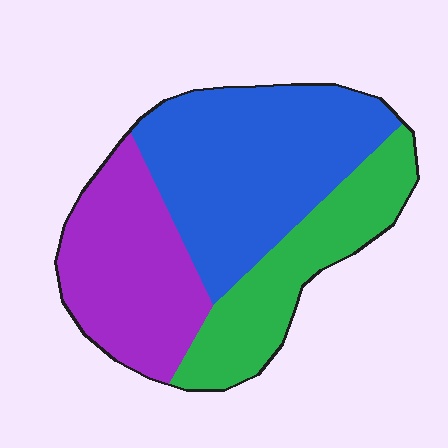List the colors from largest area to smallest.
From largest to smallest: blue, purple, green.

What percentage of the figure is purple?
Purple takes up between a quarter and a half of the figure.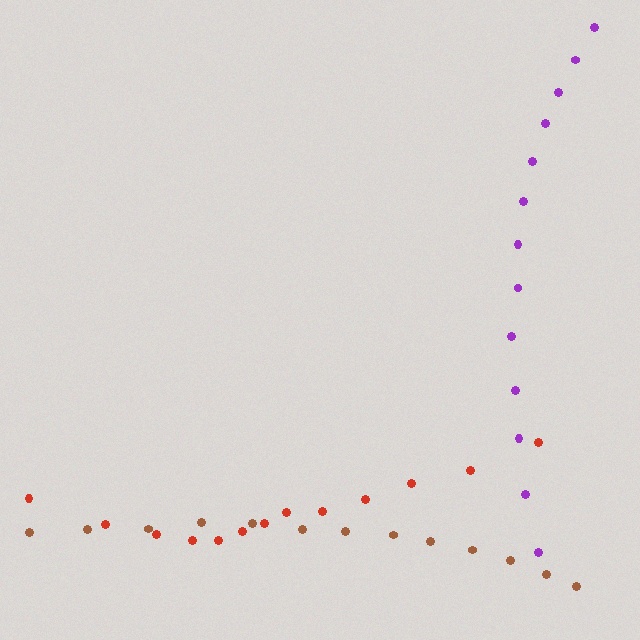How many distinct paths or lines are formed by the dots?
There are 3 distinct paths.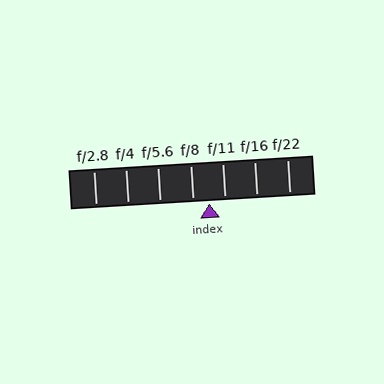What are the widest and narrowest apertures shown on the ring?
The widest aperture shown is f/2.8 and the narrowest is f/22.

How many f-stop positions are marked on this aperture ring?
There are 7 f-stop positions marked.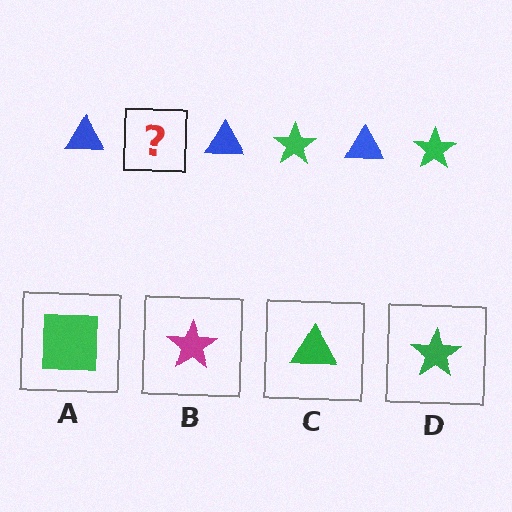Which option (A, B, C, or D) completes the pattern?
D.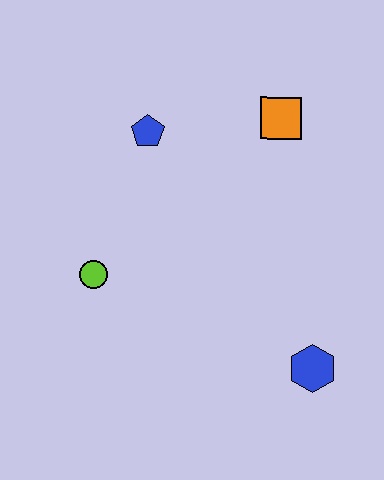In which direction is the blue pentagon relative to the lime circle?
The blue pentagon is above the lime circle.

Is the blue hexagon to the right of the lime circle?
Yes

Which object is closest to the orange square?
The blue pentagon is closest to the orange square.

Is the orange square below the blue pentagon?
No